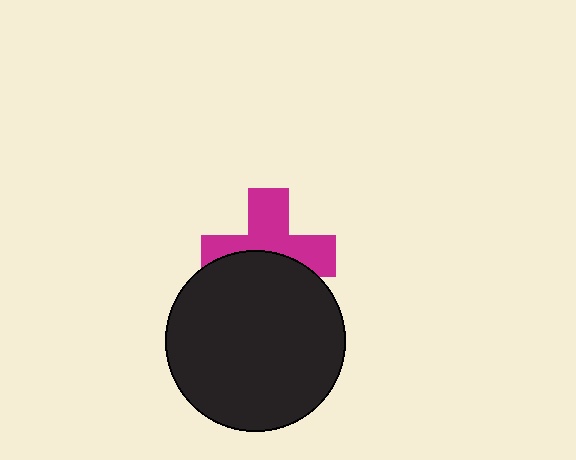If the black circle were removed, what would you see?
You would see the complete magenta cross.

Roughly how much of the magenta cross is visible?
About half of it is visible (roughly 55%).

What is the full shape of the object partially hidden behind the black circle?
The partially hidden object is a magenta cross.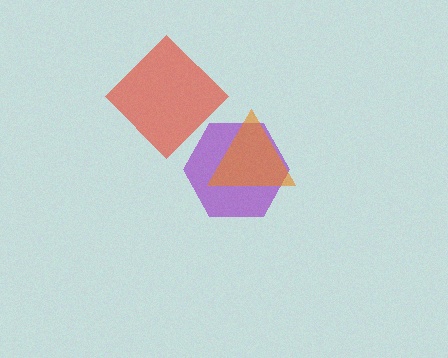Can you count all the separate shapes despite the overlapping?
Yes, there are 3 separate shapes.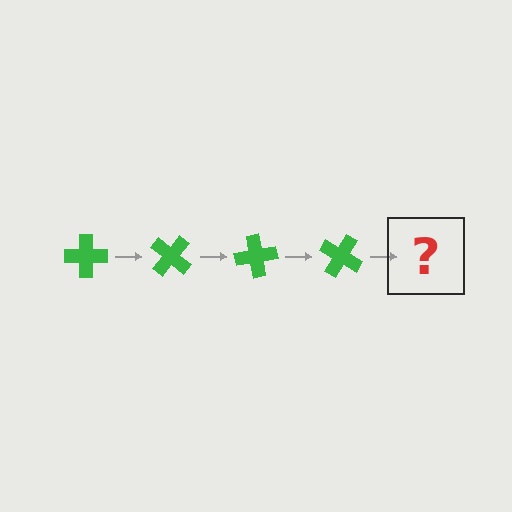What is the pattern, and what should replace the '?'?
The pattern is that the cross rotates 40 degrees each step. The '?' should be a green cross rotated 160 degrees.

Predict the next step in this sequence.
The next step is a green cross rotated 160 degrees.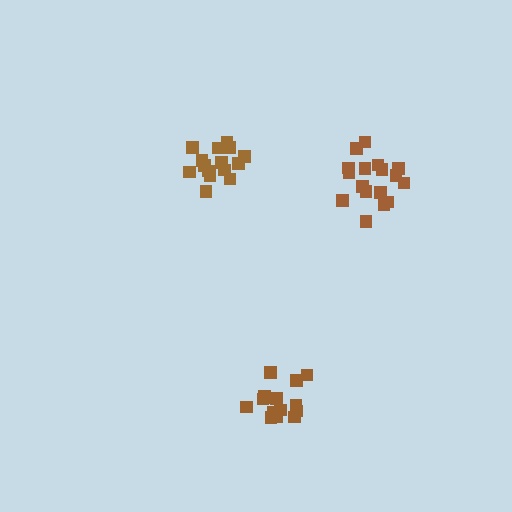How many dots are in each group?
Group 1: 16 dots, Group 2: 17 dots, Group 3: 15 dots (48 total).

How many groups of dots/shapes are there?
There are 3 groups.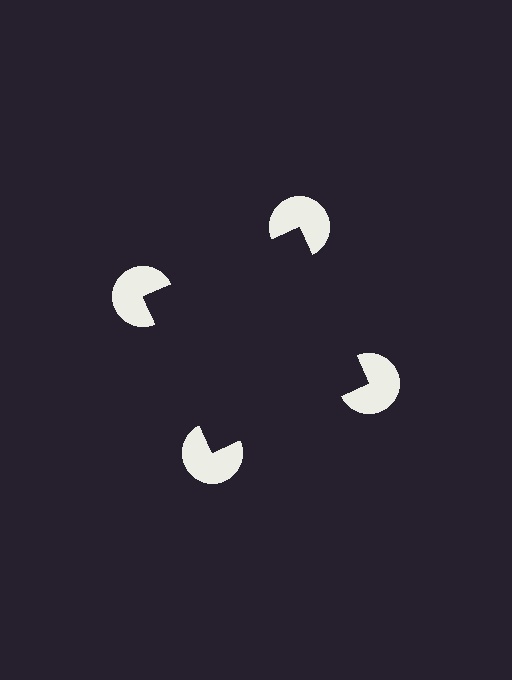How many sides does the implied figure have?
4 sides.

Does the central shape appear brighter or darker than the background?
It typically appears slightly darker than the background, even though no actual brightness change is drawn.